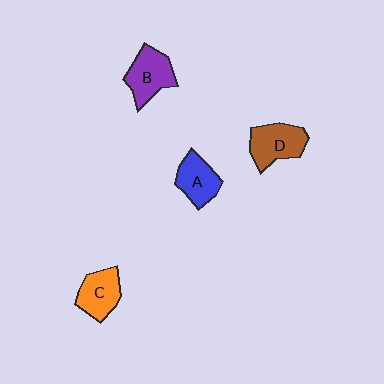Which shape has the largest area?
Shape D (brown).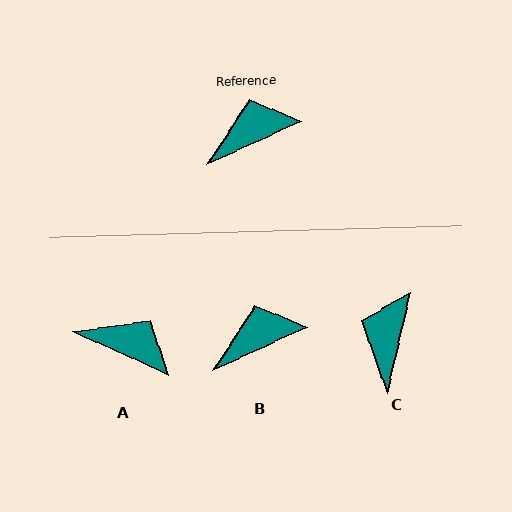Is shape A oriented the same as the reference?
No, it is off by about 49 degrees.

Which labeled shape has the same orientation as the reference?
B.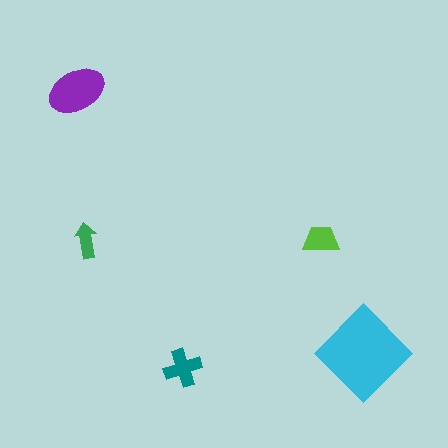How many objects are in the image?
There are 5 objects in the image.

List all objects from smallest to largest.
The green arrow, the lime trapezoid, the teal cross, the purple ellipse, the cyan diamond.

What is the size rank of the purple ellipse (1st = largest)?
2nd.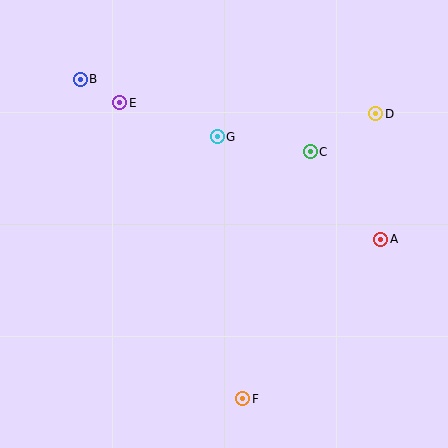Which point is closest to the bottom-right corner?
Point F is closest to the bottom-right corner.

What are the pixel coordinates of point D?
Point D is at (376, 114).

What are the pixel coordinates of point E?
Point E is at (120, 103).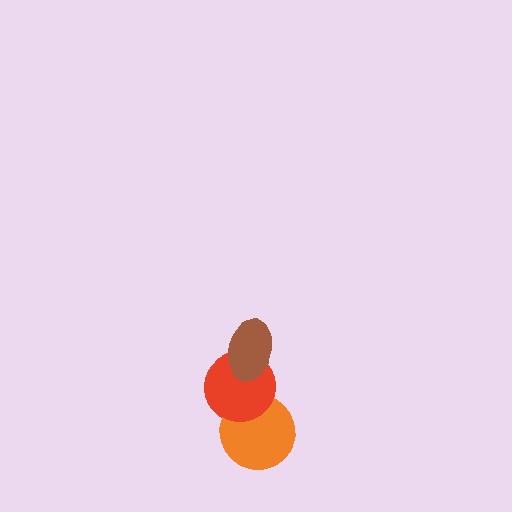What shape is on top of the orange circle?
The red circle is on top of the orange circle.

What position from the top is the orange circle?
The orange circle is 3rd from the top.